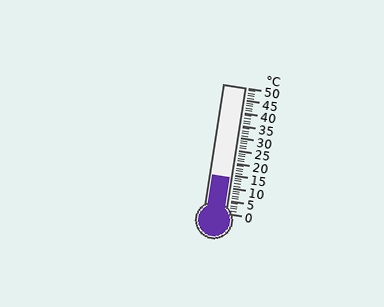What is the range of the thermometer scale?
The thermometer scale ranges from 0°C to 50°C.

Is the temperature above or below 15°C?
The temperature is below 15°C.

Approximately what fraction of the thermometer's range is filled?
The thermometer is filled to approximately 30% of its range.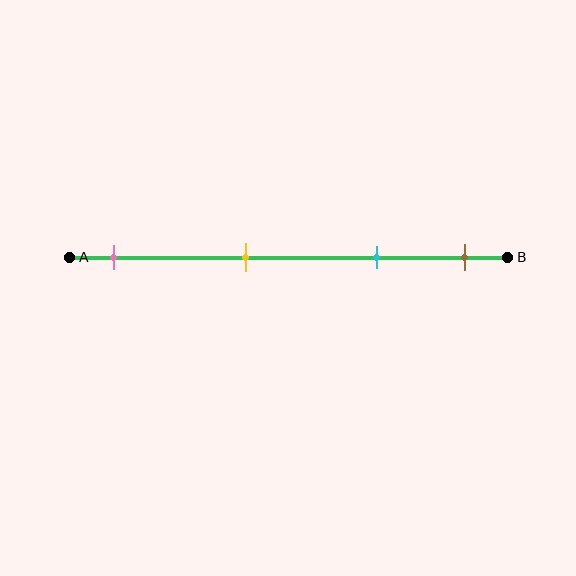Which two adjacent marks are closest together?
The cyan and brown marks are the closest adjacent pair.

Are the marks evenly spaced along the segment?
No, the marks are not evenly spaced.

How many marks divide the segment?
There are 4 marks dividing the segment.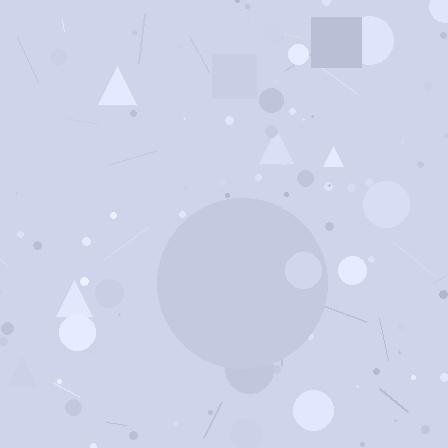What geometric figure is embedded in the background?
A circle is embedded in the background.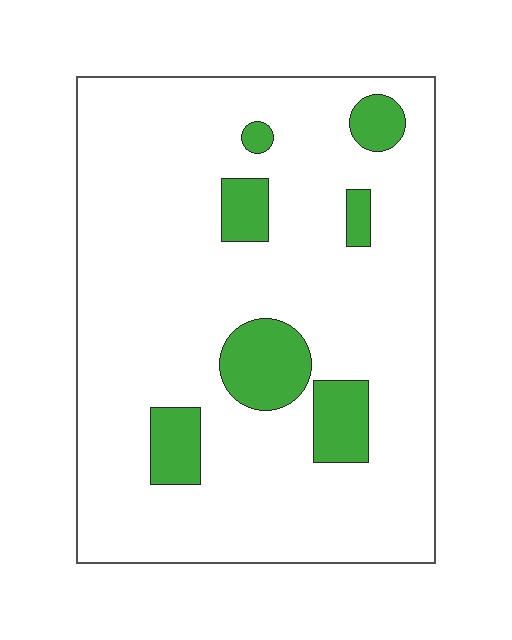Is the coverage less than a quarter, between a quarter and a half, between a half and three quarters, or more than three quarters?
Less than a quarter.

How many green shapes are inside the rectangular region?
7.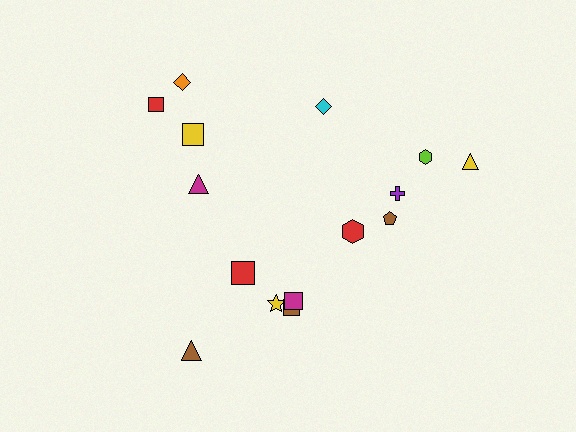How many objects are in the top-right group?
There are 6 objects.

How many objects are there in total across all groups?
There are 15 objects.